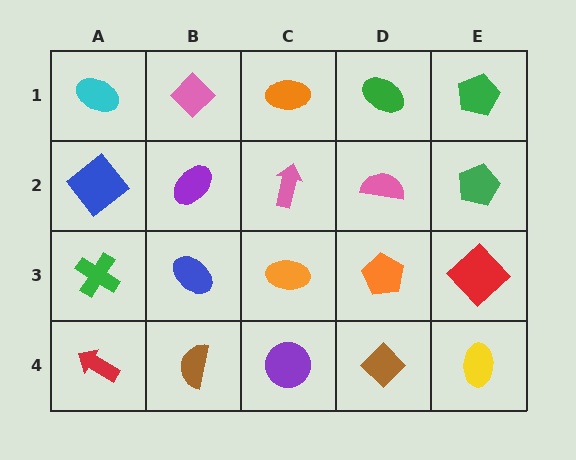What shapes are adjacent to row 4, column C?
An orange ellipse (row 3, column C), a brown semicircle (row 4, column B), a brown diamond (row 4, column D).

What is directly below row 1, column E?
A green pentagon.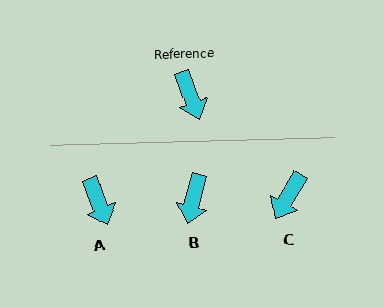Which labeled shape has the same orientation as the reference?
A.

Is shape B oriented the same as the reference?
No, it is off by about 36 degrees.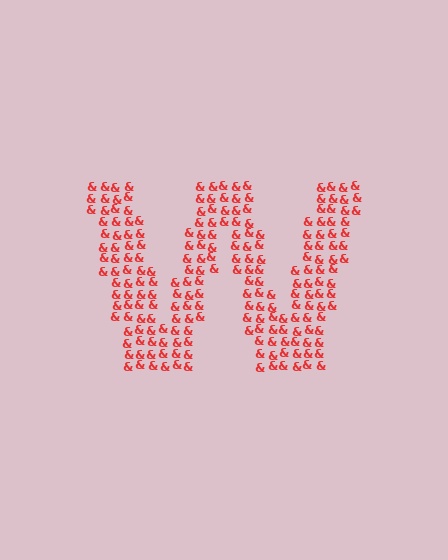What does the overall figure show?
The overall figure shows the letter W.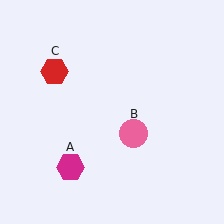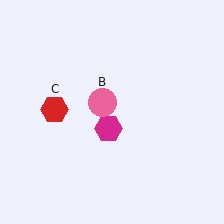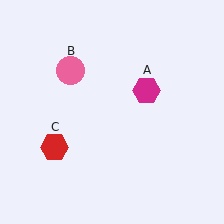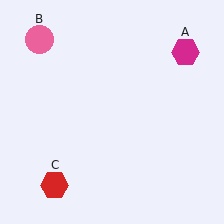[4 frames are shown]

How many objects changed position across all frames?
3 objects changed position: magenta hexagon (object A), pink circle (object B), red hexagon (object C).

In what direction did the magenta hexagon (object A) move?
The magenta hexagon (object A) moved up and to the right.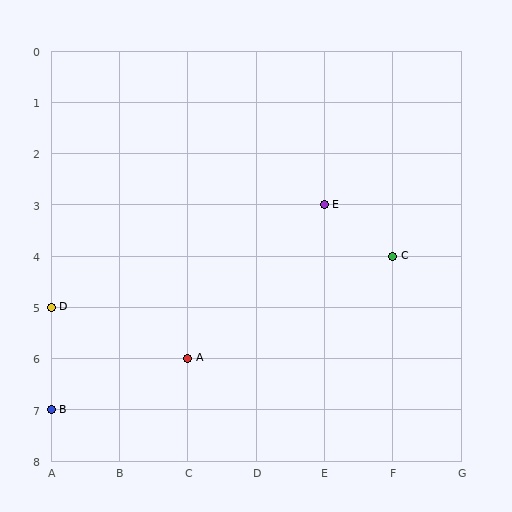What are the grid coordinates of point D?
Point D is at grid coordinates (A, 5).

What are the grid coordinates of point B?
Point B is at grid coordinates (A, 7).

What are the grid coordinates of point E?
Point E is at grid coordinates (E, 3).